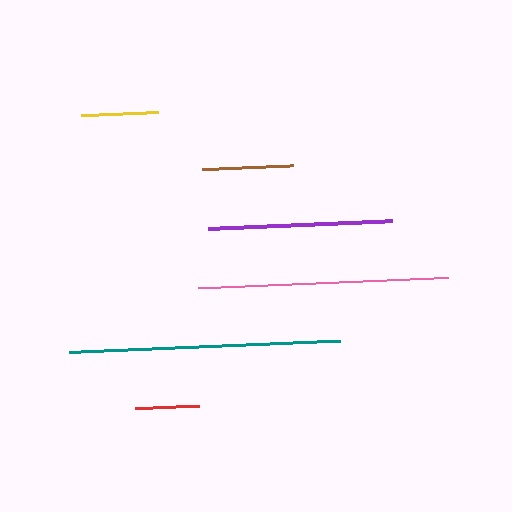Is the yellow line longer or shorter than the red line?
The yellow line is longer than the red line.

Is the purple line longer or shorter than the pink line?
The pink line is longer than the purple line.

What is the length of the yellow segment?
The yellow segment is approximately 77 pixels long.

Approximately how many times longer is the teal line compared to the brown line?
The teal line is approximately 3.0 times the length of the brown line.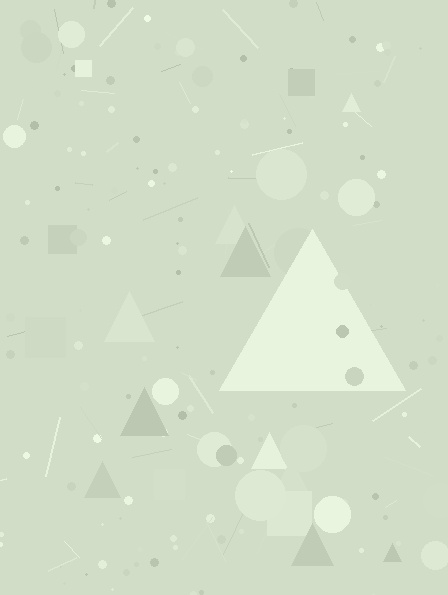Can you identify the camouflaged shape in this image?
The camouflaged shape is a triangle.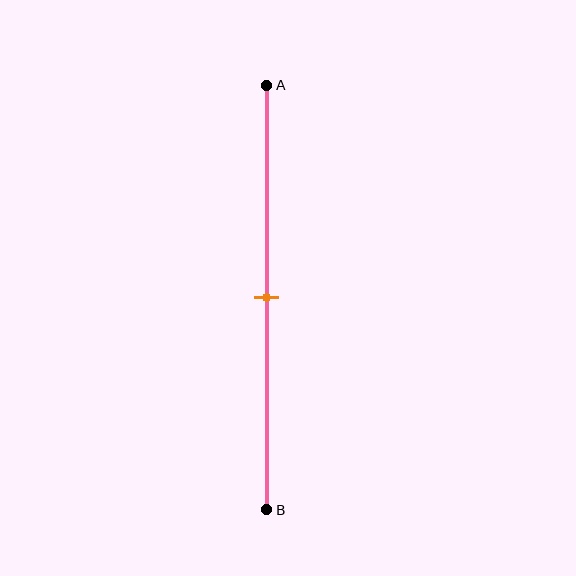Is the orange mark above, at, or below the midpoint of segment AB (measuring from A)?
The orange mark is approximately at the midpoint of segment AB.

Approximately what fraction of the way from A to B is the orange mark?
The orange mark is approximately 50% of the way from A to B.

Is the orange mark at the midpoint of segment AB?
Yes, the mark is approximately at the midpoint.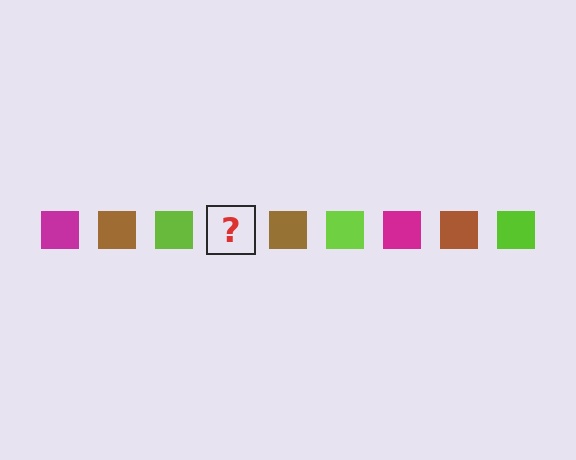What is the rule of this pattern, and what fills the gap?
The rule is that the pattern cycles through magenta, brown, lime squares. The gap should be filled with a magenta square.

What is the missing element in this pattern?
The missing element is a magenta square.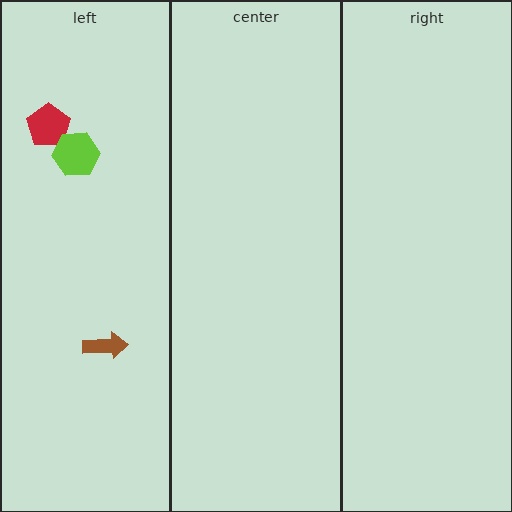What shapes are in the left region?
The red pentagon, the brown arrow, the lime hexagon.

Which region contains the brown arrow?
The left region.